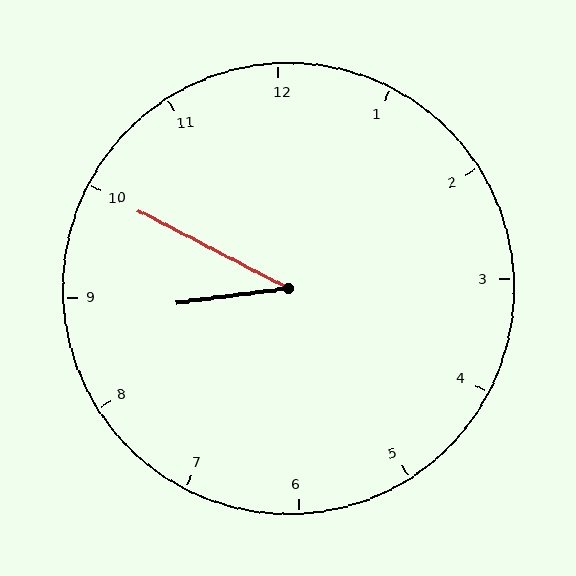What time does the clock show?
8:50.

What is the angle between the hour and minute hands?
Approximately 35 degrees.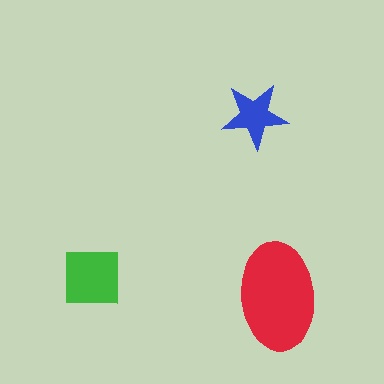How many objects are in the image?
There are 3 objects in the image.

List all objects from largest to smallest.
The red ellipse, the green square, the blue star.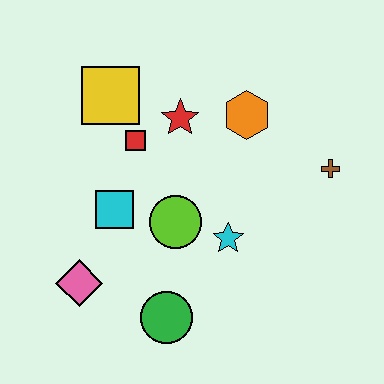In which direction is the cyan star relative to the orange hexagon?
The cyan star is below the orange hexagon.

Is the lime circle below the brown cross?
Yes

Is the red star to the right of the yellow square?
Yes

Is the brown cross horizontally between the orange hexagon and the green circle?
No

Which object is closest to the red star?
The red square is closest to the red star.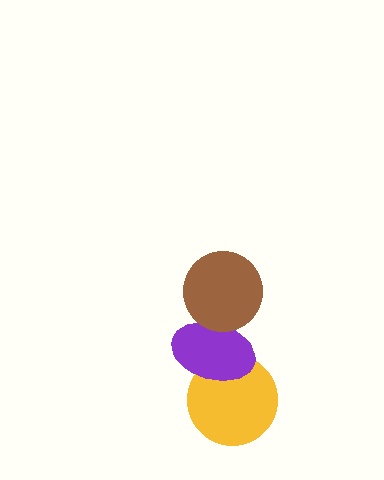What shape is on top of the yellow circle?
The purple ellipse is on top of the yellow circle.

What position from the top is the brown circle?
The brown circle is 1st from the top.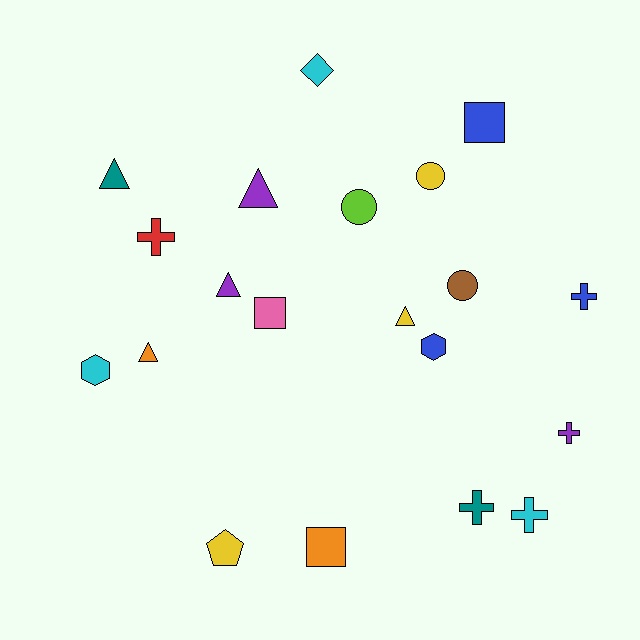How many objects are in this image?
There are 20 objects.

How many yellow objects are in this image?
There are 3 yellow objects.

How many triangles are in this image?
There are 5 triangles.